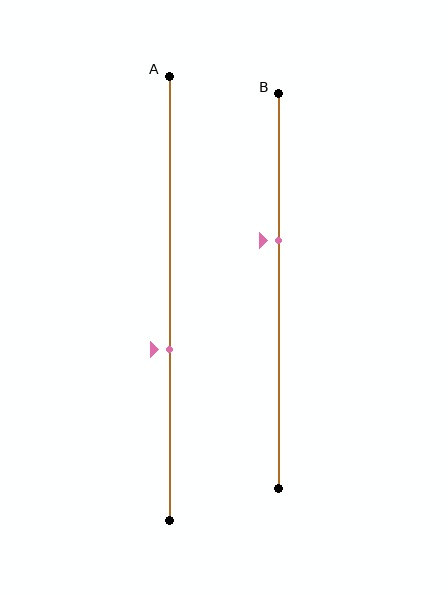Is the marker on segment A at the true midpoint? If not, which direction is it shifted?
No, the marker on segment A is shifted downward by about 12% of the segment length.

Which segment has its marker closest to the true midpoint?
Segment A has its marker closest to the true midpoint.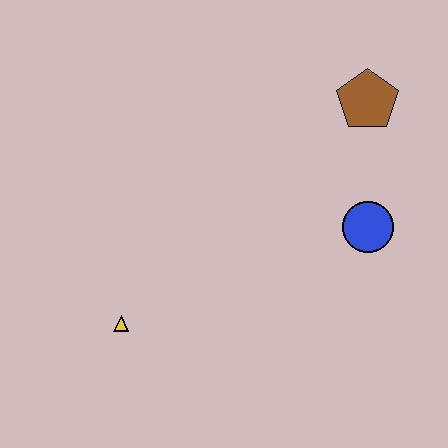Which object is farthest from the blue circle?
The yellow triangle is farthest from the blue circle.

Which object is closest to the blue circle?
The brown pentagon is closest to the blue circle.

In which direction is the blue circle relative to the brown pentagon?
The blue circle is below the brown pentagon.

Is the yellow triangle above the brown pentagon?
No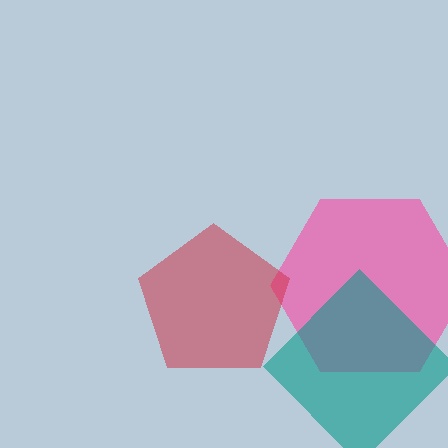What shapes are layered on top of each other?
The layered shapes are: a pink hexagon, a red pentagon, a teal diamond.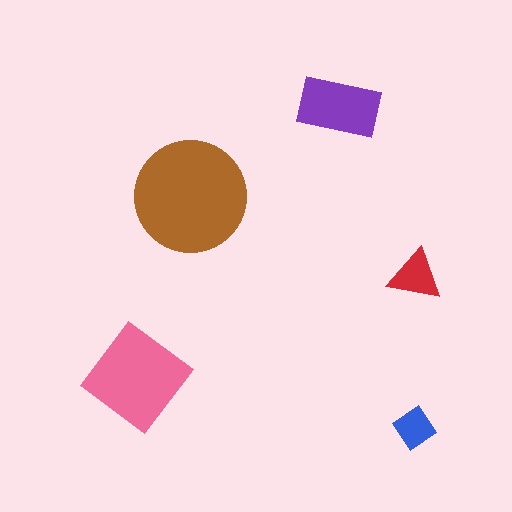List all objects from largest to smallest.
The brown circle, the pink diamond, the purple rectangle, the red triangle, the blue diamond.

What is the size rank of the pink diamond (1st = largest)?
2nd.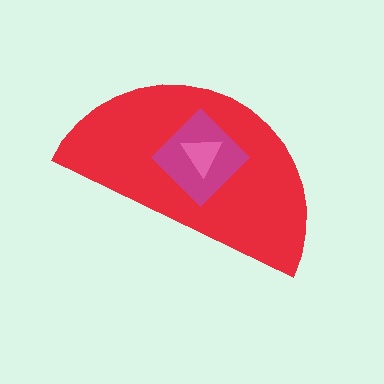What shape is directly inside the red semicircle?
The magenta diamond.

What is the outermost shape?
The red semicircle.